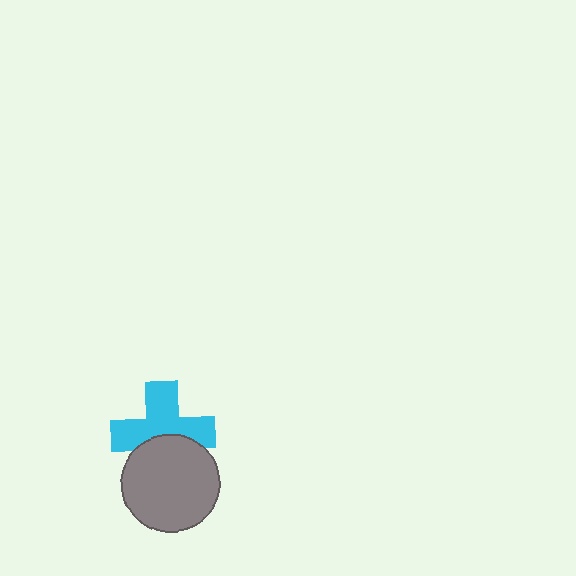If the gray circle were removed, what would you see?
You would see the complete cyan cross.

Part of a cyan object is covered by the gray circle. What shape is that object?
It is a cross.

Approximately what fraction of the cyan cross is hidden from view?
Roughly 35% of the cyan cross is hidden behind the gray circle.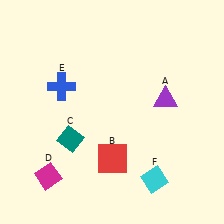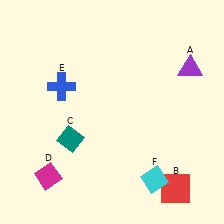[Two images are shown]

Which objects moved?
The objects that moved are: the purple triangle (A), the red square (B).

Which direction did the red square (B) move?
The red square (B) moved right.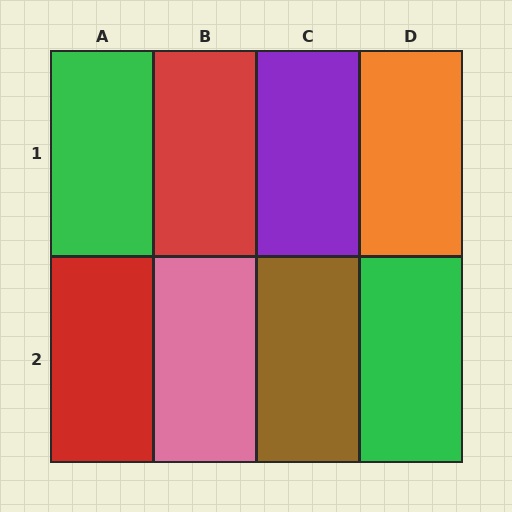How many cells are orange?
1 cell is orange.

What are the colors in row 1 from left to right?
Green, red, purple, orange.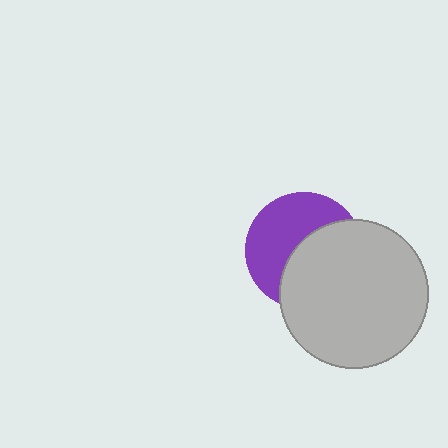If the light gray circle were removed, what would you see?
You would see the complete purple circle.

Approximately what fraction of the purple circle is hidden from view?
Roughly 50% of the purple circle is hidden behind the light gray circle.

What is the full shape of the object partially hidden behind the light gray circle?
The partially hidden object is a purple circle.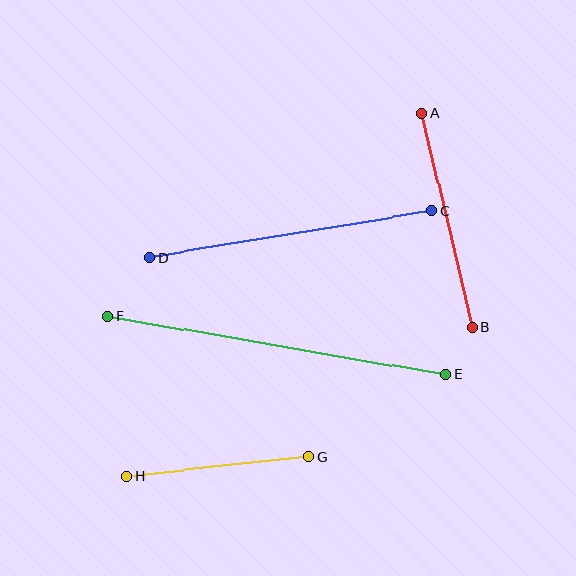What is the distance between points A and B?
The distance is approximately 220 pixels.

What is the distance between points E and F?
The distance is approximately 343 pixels.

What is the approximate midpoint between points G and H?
The midpoint is at approximately (218, 466) pixels.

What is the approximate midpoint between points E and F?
The midpoint is at approximately (277, 345) pixels.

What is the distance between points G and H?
The distance is approximately 183 pixels.